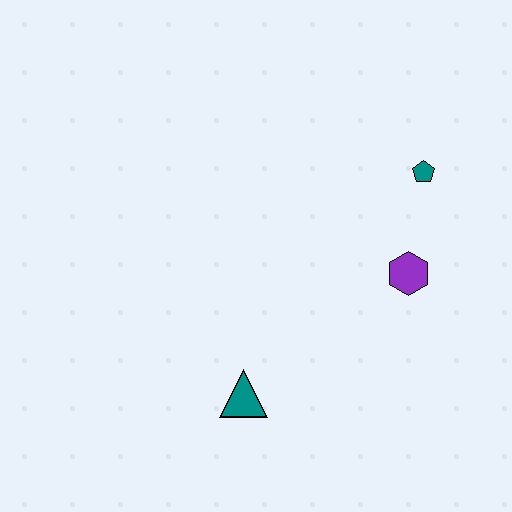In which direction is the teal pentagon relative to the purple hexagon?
The teal pentagon is above the purple hexagon.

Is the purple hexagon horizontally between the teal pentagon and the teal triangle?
Yes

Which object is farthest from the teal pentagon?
The teal triangle is farthest from the teal pentagon.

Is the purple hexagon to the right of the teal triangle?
Yes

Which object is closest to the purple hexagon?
The teal pentagon is closest to the purple hexagon.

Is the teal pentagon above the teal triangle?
Yes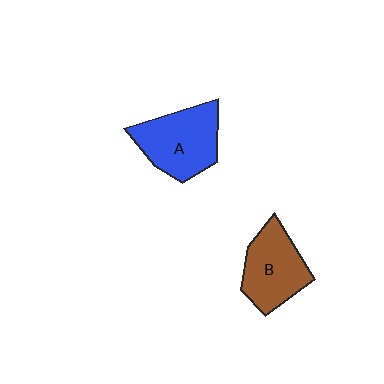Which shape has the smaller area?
Shape B (brown).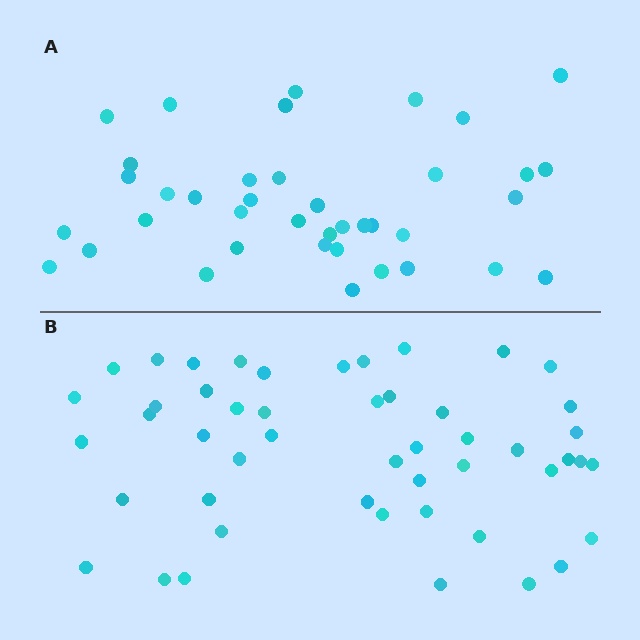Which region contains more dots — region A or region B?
Region B (the bottom region) has more dots.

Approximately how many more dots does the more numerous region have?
Region B has roughly 10 or so more dots than region A.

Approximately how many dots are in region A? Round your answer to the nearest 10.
About 40 dots. (The exact count is 39, which rounds to 40.)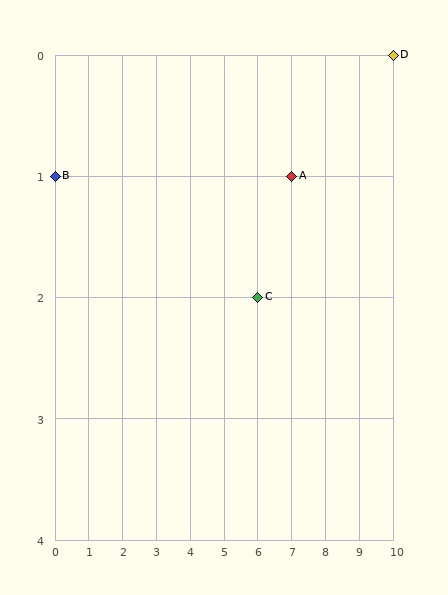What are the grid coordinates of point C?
Point C is at grid coordinates (6, 2).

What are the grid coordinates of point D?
Point D is at grid coordinates (10, 0).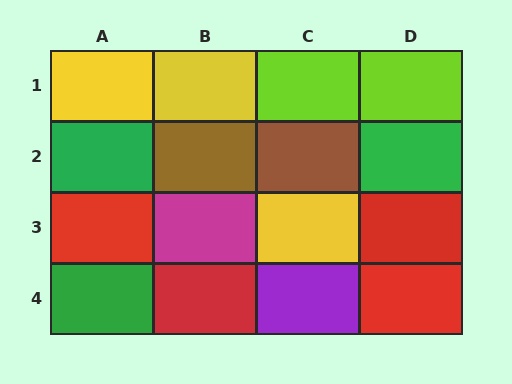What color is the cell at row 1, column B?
Yellow.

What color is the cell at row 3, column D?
Red.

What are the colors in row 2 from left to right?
Green, brown, brown, green.